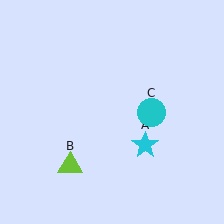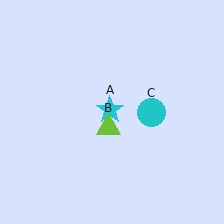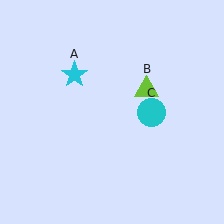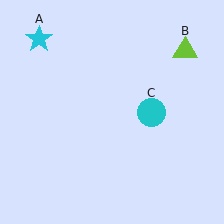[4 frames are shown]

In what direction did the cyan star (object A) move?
The cyan star (object A) moved up and to the left.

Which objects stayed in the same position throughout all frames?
Cyan circle (object C) remained stationary.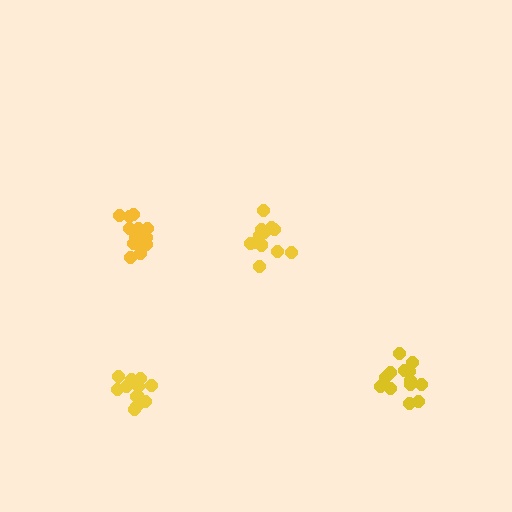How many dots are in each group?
Group 1: 12 dots, Group 2: 13 dots, Group 3: 12 dots, Group 4: 15 dots (52 total).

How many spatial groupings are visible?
There are 4 spatial groupings.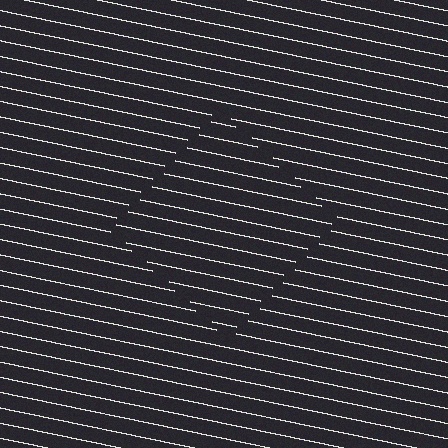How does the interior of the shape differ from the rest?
The interior of the shape contains the same grating, shifted by half a period — the contour is defined by the phase discontinuity where line-ends from the inner and outer gratings abut.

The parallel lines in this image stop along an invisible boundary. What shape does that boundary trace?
An illusory square. The interior of the shape contains the same grating, shifted by half a period — the contour is defined by the phase discontinuity where line-ends from the inner and outer gratings abut.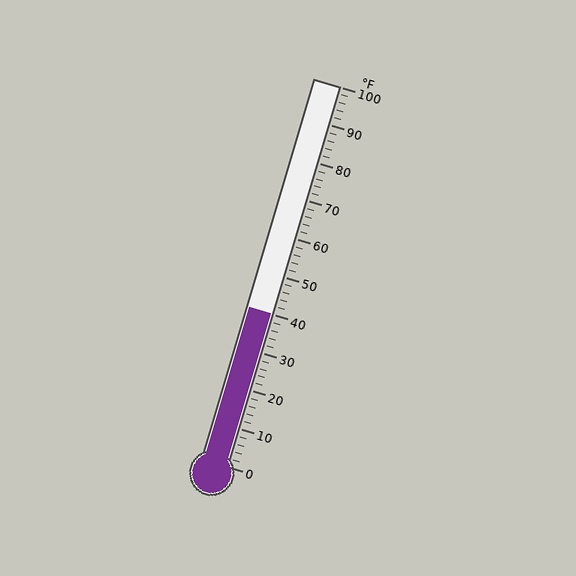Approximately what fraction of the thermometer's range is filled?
The thermometer is filled to approximately 40% of its range.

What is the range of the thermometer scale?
The thermometer scale ranges from 0°F to 100°F.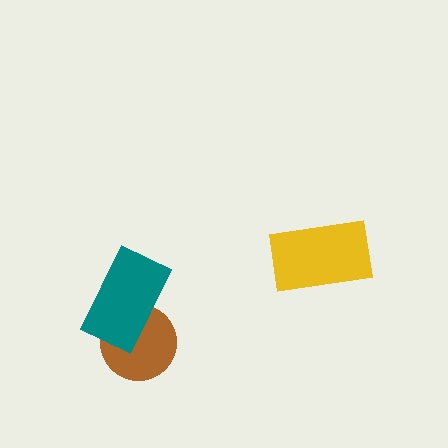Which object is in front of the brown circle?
The teal rectangle is in front of the brown circle.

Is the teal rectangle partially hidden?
No, no other shape covers it.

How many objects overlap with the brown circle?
1 object overlaps with the brown circle.